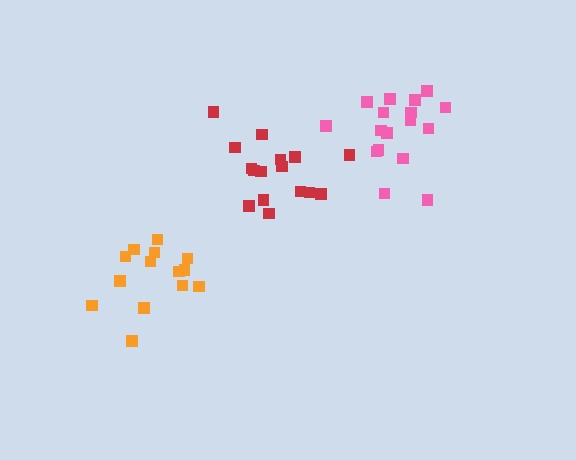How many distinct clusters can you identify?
There are 3 distinct clusters.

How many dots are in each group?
Group 1: 17 dots, Group 2: 16 dots, Group 3: 14 dots (47 total).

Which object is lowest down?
The orange cluster is bottommost.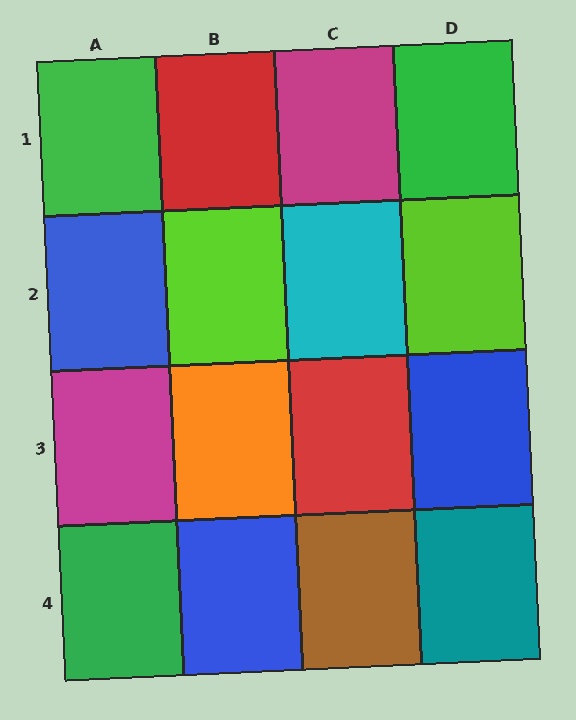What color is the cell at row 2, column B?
Lime.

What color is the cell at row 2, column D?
Lime.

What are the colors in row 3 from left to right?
Magenta, orange, red, blue.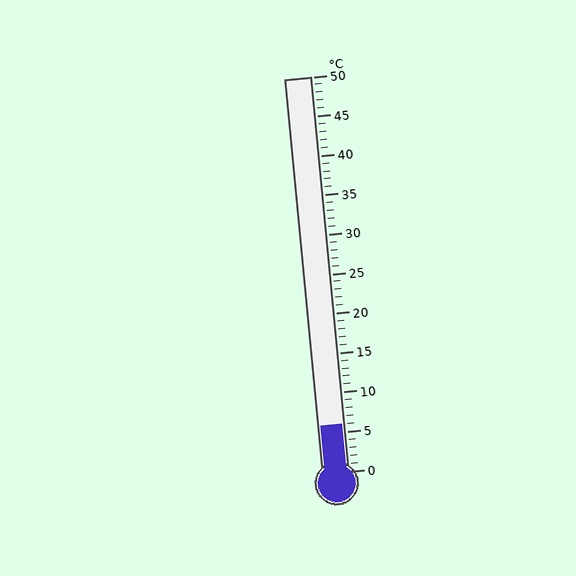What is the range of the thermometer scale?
The thermometer scale ranges from 0°C to 50°C.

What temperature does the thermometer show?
The thermometer shows approximately 6°C.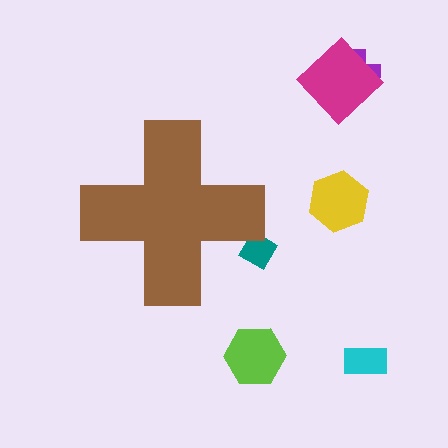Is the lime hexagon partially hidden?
No, the lime hexagon is fully visible.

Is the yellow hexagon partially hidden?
No, the yellow hexagon is fully visible.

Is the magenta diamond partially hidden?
No, the magenta diamond is fully visible.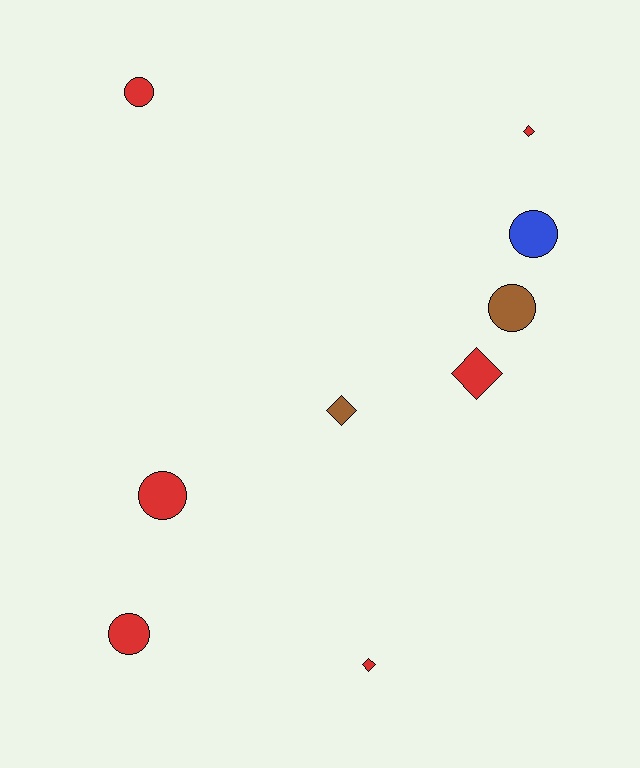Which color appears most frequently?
Red, with 6 objects.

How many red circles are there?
There are 3 red circles.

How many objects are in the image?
There are 9 objects.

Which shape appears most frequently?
Circle, with 5 objects.